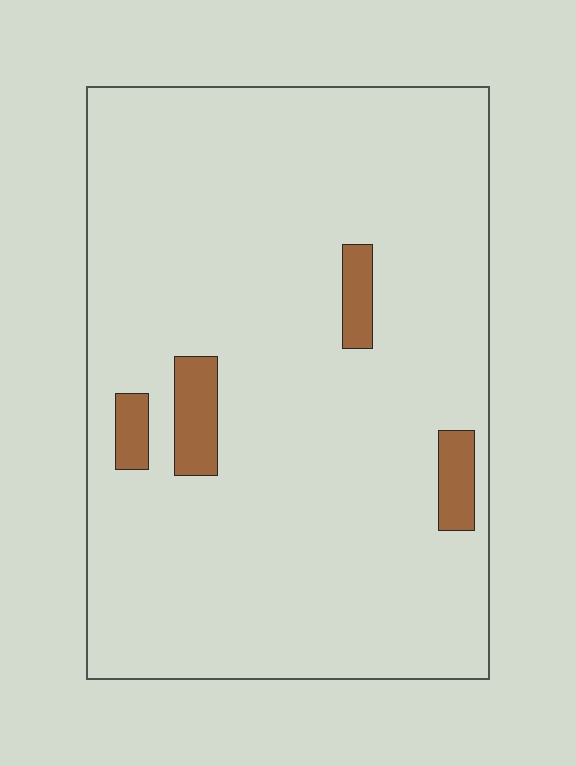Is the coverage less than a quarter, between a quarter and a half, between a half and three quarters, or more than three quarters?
Less than a quarter.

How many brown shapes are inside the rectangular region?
4.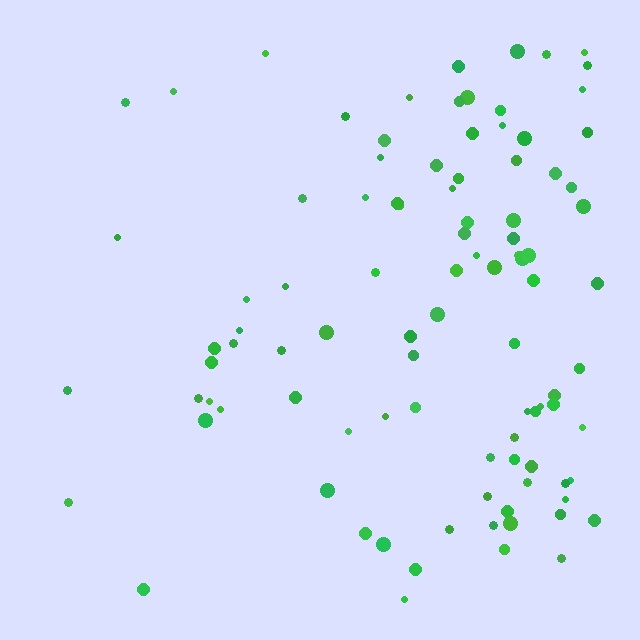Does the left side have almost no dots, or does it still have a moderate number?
Still a moderate number, just noticeably fewer than the right.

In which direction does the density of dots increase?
From left to right, with the right side densest.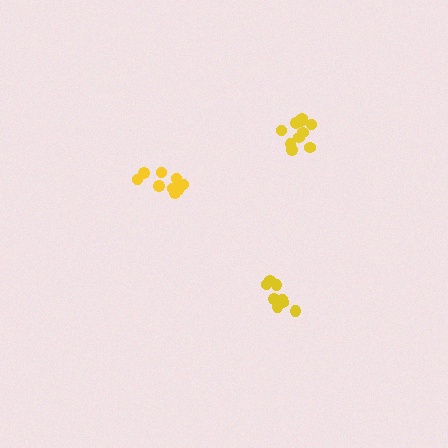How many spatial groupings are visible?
There are 3 spatial groupings.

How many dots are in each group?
Group 1: 10 dots, Group 2: 9 dots, Group 3: 9 dots (28 total).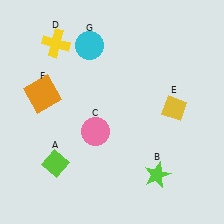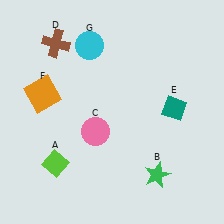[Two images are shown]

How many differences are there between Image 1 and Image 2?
There are 3 differences between the two images.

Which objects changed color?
B changed from lime to green. D changed from yellow to brown. E changed from yellow to teal.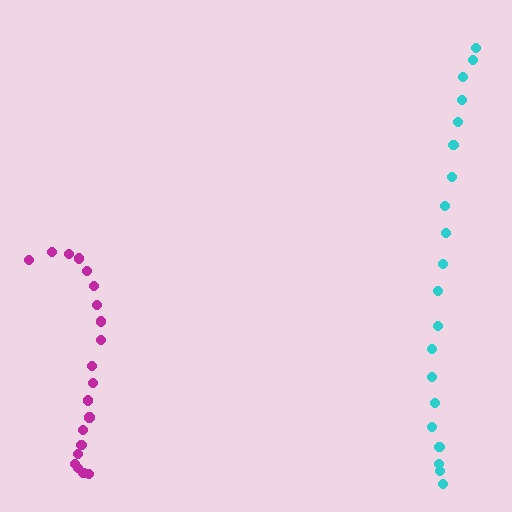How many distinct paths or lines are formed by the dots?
There are 2 distinct paths.